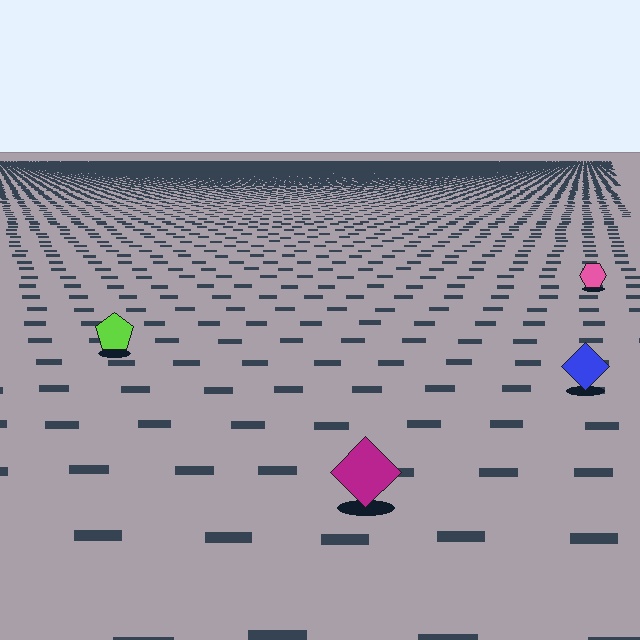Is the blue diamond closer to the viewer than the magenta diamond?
No. The magenta diamond is closer — you can tell from the texture gradient: the ground texture is coarser near it.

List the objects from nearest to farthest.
From nearest to farthest: the magenta diamond, the blue diamond, the lime pentagon, the pink hexagon.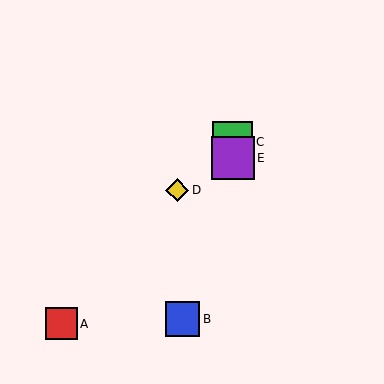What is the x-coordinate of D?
Object D is at x≈177.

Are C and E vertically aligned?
Yes, both are at x≈233.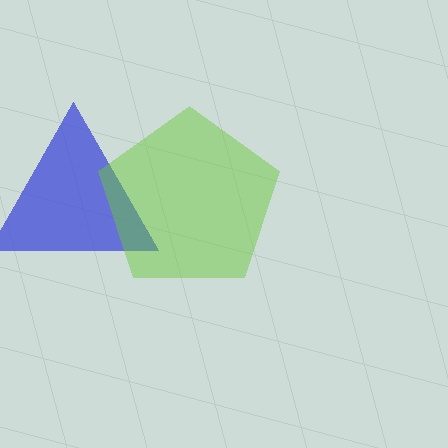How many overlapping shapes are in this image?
There are 2 overlapping shapes in the image.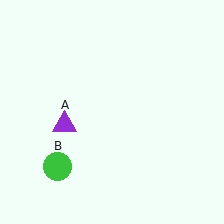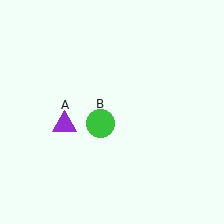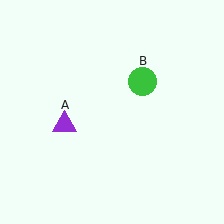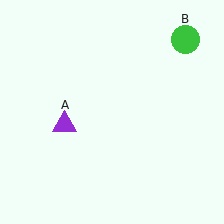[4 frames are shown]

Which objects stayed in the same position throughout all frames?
Purple triangle (object A) remained stationary.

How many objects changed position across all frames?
1 object changed position: green circle (object B).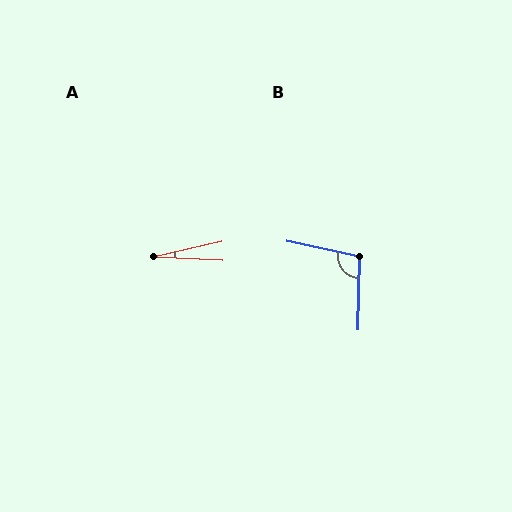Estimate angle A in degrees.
Approximately 15 degrees.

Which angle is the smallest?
A, at approximately 15 degrees.